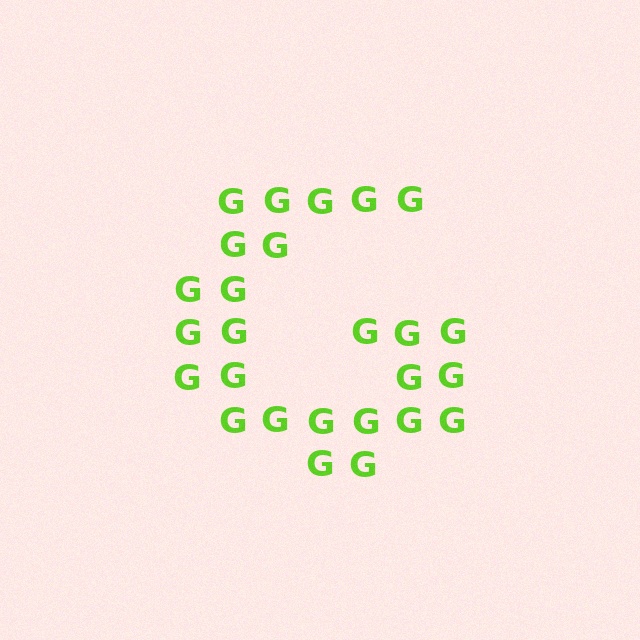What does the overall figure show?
The overall figure shows the letter G.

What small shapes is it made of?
It is made of small letter G's.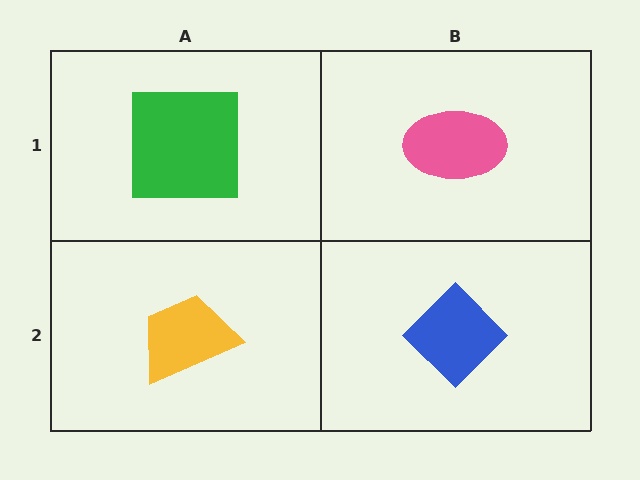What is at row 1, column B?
A pink ellipse.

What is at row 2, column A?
A yellow trapezoid.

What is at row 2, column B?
A blue diamond.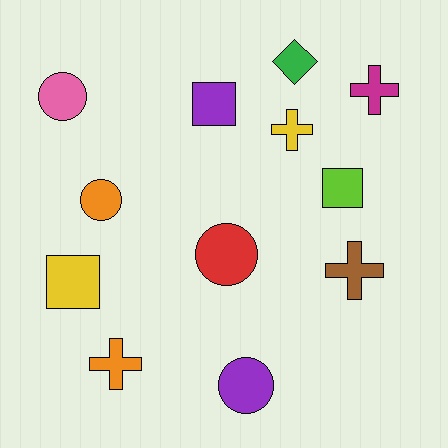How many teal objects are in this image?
There are no teal objects.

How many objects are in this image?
There are 12 objects.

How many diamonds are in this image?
There is 1 diamond.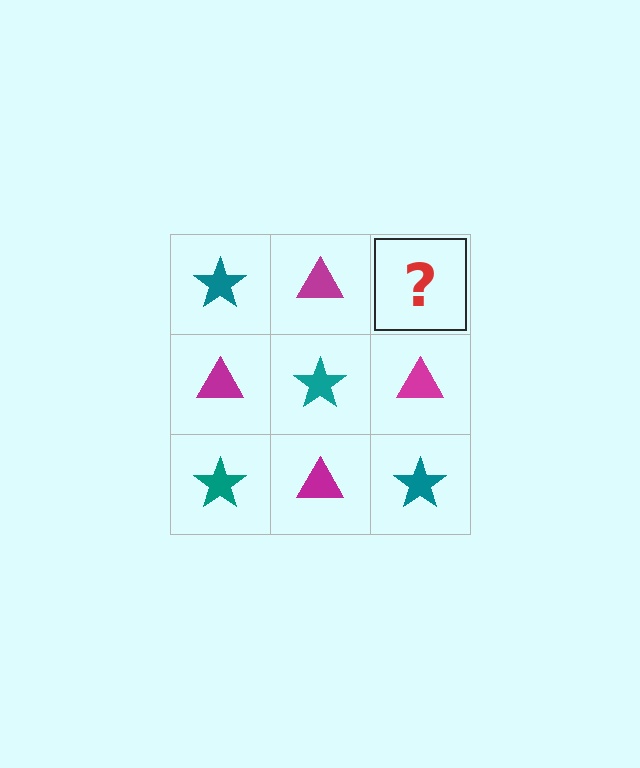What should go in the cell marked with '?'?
The missing cell should contain a teal star.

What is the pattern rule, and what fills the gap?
The rule is that it alternates teal star and magenta triangle in a checkerboard pattern. The gap should be filled with a teal star.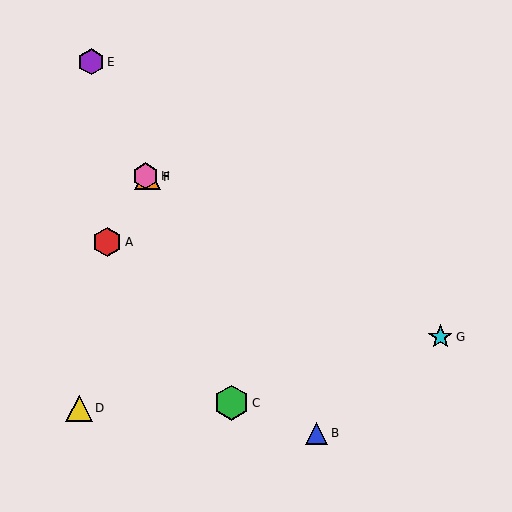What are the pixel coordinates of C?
Object C is at (232, 403).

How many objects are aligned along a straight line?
3 objects (F, G, H) are aligned along a straight line.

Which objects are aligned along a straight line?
Objects F, G, H are aligned along a straight line.